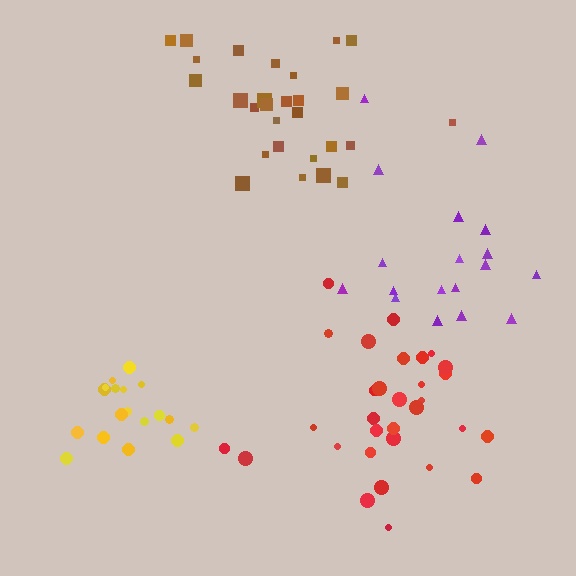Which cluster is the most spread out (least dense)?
Purple.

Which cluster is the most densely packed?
Yellow.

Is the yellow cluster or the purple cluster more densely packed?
Yellow.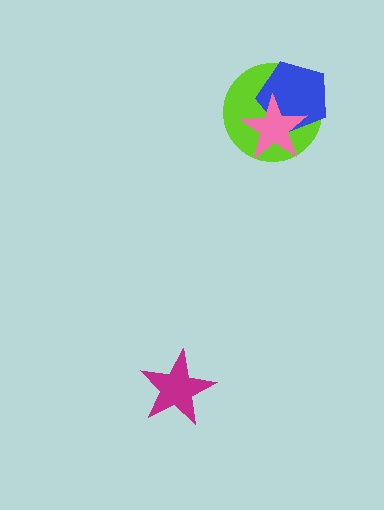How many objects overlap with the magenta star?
0 objects overlap with the magenta star.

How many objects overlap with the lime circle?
2 objects overlap with the lime circle.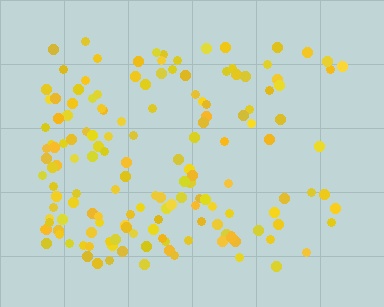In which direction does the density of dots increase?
From right to left, with the left side densest.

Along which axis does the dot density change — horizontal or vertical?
Horizontal.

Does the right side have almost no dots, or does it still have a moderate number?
Still a moderate number, just noticeably fewer than the left.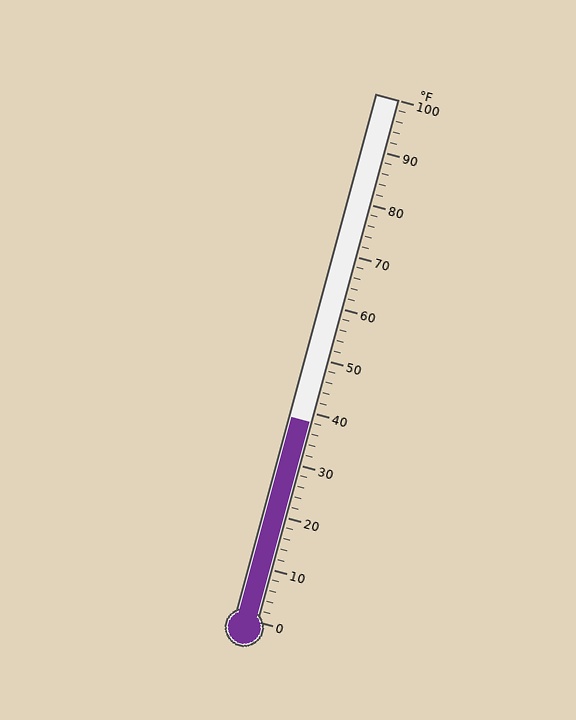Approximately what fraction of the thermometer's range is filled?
The thermometer is filled to approximately 40% of its range.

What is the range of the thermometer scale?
The thermometer scale ranges from 0°F to 100°F.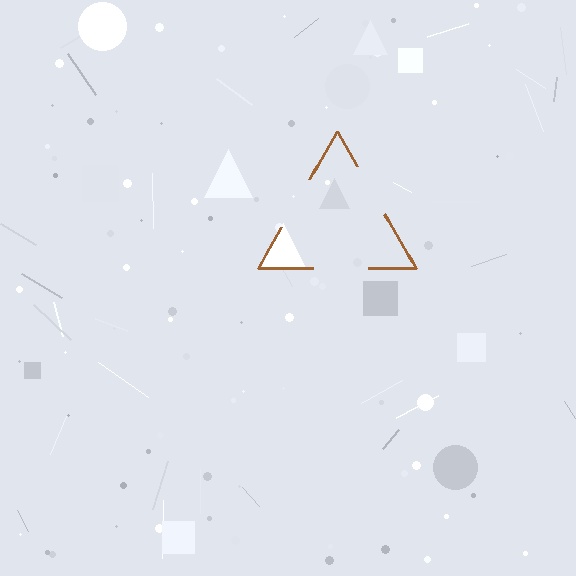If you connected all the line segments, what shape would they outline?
They would outline a triangle.